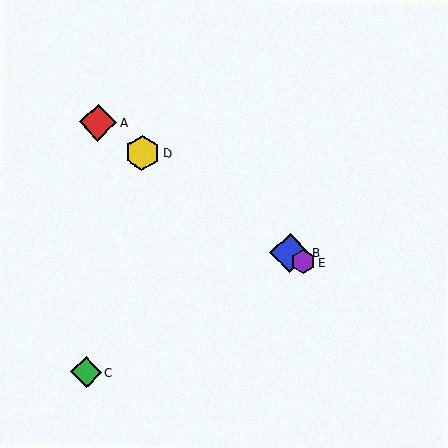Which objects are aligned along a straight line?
Objects A, B, D, E are aligned along a straight line.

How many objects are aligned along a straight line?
4 objects (A, B, D, E) are aligned along a straight line.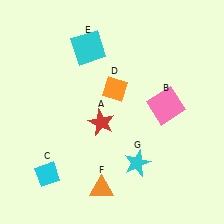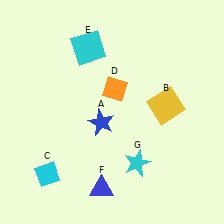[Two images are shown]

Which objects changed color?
A changed from red to blue. B changed from pink to yellow. F changed from orange to blue.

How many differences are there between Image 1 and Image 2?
There are 3 differences between the two images.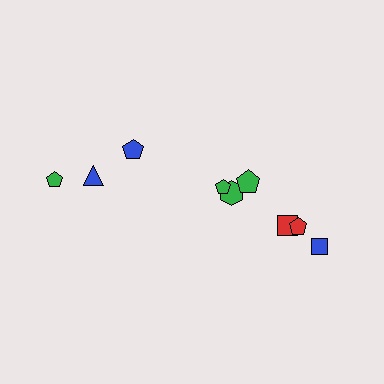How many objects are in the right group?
There are 6 objects.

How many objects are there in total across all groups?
There are 9 objects.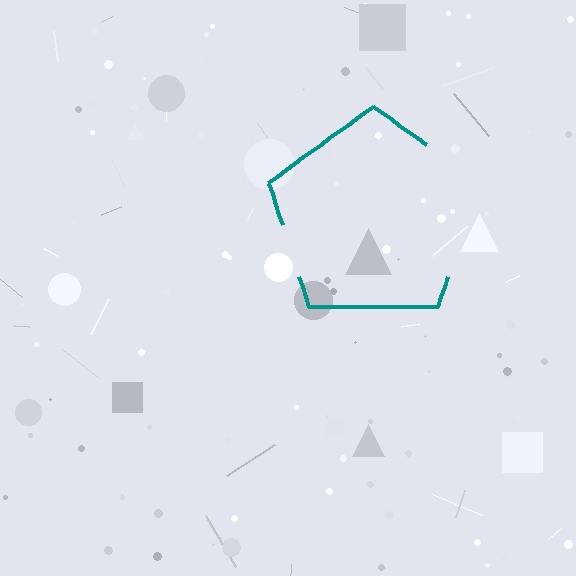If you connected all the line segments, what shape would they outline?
They would outline a pentagon.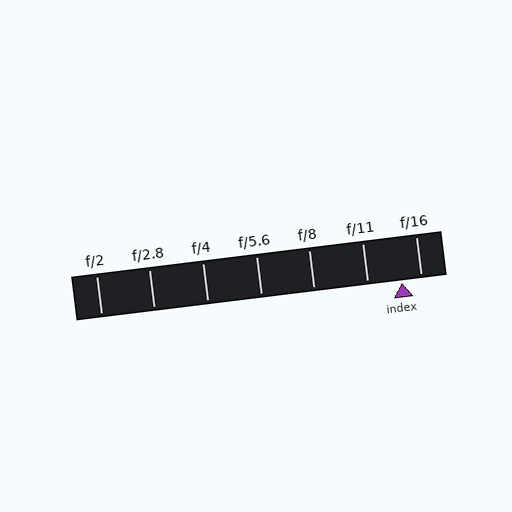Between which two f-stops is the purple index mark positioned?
The index mark is between f/11 and f/16.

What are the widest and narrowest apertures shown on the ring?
The widest aperture shown is f/2 and the narrowest is f/16.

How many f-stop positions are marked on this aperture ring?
There are 7 f-stop positions marked.